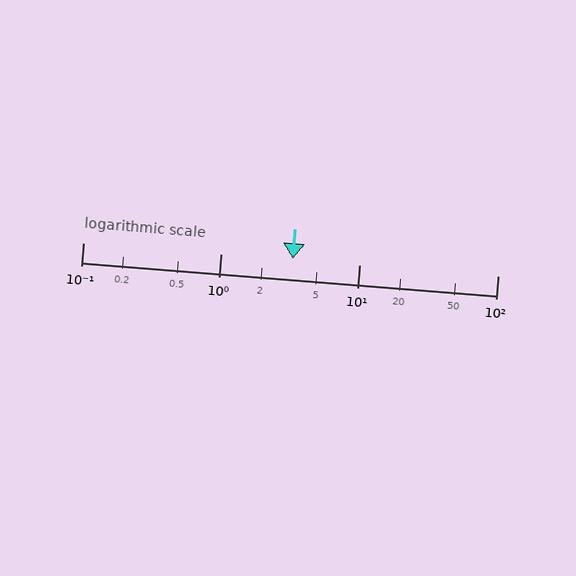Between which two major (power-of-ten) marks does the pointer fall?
The pointer is between 1 and 10.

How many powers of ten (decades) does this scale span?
The scale spans 3 decades, from 0.1 to 100.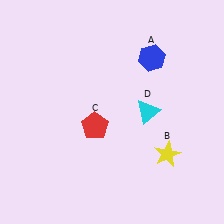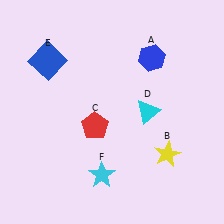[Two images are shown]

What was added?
A blue square (E), a cyan star (F) were added in Image 2.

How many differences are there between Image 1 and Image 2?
There are 2 differences between the two images.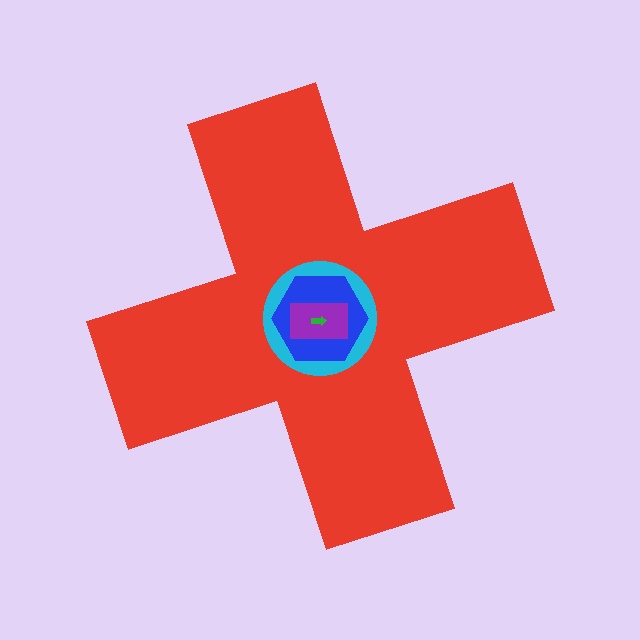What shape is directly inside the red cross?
The cyan circle.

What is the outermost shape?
The red cross.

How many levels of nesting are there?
5.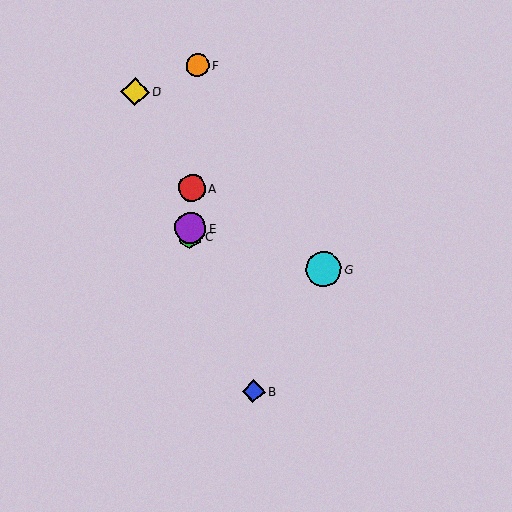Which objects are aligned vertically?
Objects A, C, E, F are aligned vertically.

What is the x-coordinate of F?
Object F is at x≈198.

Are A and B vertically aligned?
No, A is at x≈192 and B is at x≈254.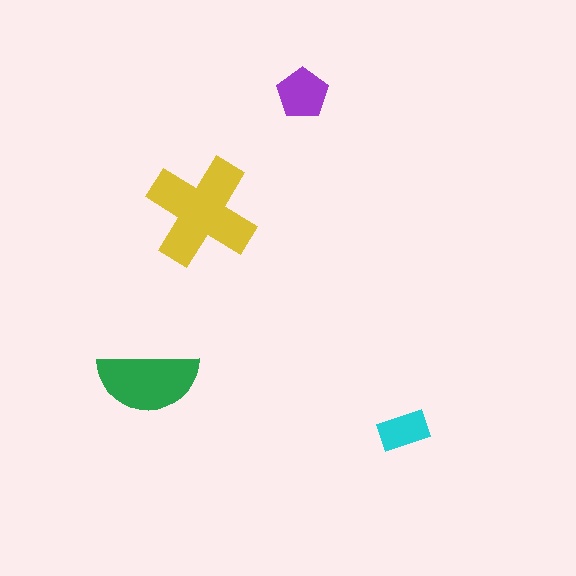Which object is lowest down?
The cyan rectangle is bottommost.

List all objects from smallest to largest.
The cyan rectangle, the purple pentagon, the green semicircle, the yellow cross.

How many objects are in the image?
There are 4 objects in the image.